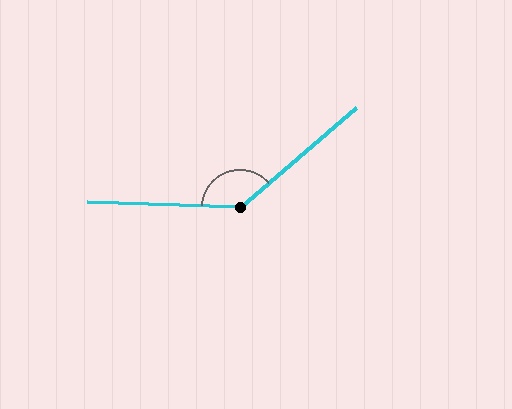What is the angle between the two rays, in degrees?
Approximately 137 degrees.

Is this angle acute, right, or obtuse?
It is obtuse.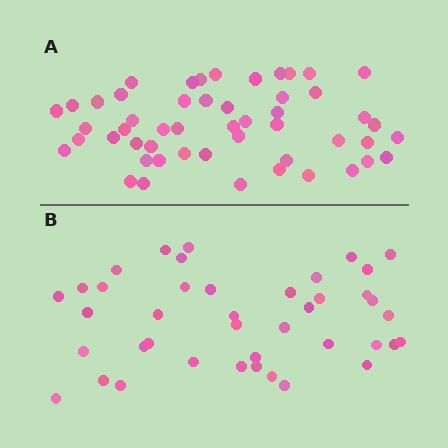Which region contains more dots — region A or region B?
Region A (the top region) has more dots.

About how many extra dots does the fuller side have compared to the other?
Region A has roughly 10 or so more dots than region B.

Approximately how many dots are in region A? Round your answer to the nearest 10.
About 50 dots. (The exact count is 51, which rounds to 50.)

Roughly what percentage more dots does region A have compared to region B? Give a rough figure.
About 25% more.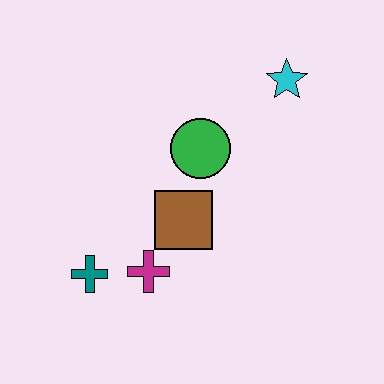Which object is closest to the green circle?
The brown square is closest to the green circle.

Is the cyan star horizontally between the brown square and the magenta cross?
No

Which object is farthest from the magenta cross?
The cyan star is farthest from the magenta cross.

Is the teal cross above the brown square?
No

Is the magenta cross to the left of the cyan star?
Yes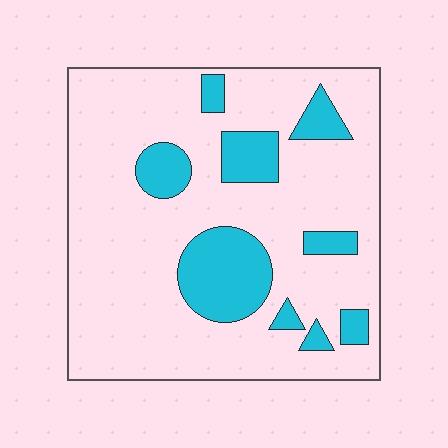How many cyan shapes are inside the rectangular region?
9.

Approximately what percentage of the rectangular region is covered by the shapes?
Approximately 20%.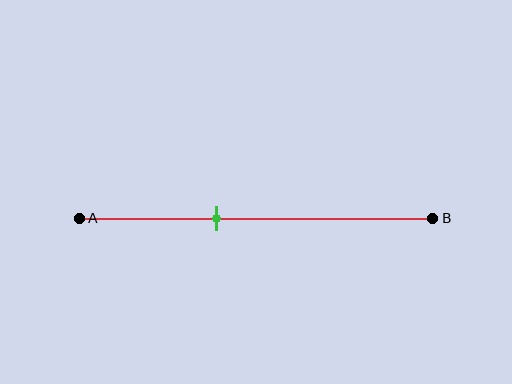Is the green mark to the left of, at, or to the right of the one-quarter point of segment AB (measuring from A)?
The green mark is to the right of the one-quarter point of segment AB.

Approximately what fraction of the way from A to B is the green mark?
The green mark is approximately 40% of the way from A to B.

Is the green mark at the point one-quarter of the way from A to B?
No, the mark is at about 40% from A, not at the 25% one-quarter point.